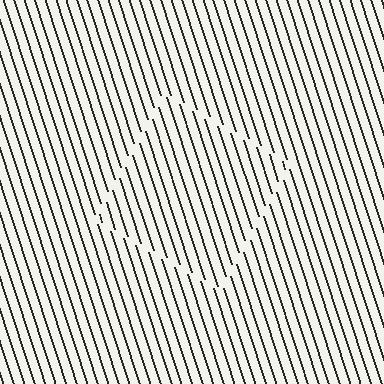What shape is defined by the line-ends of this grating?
An illusory square. The interior of the shape contains the same grating, shifted by half a period — the contour is defined by the phase discontinuity where line-ends from the inner and outer gratings abut.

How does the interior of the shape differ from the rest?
The interior of the shape contains the same grating, shifted by half a period — the contour is defined by the phase discontinuity where line-ends from the inner and outer gratings abut.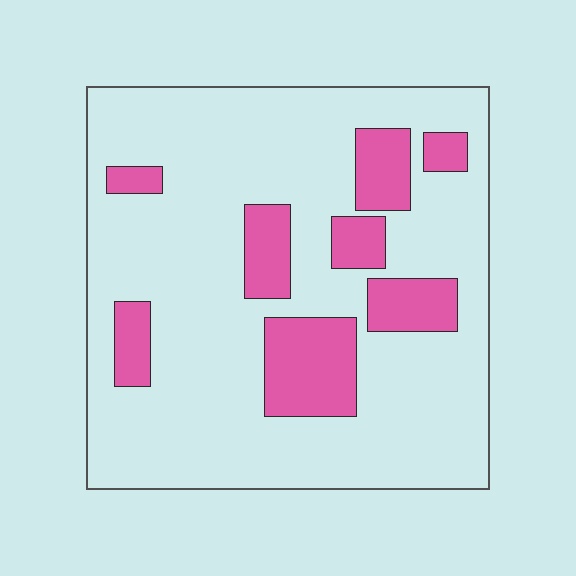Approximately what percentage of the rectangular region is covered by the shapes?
Approximately 20%.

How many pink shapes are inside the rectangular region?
8.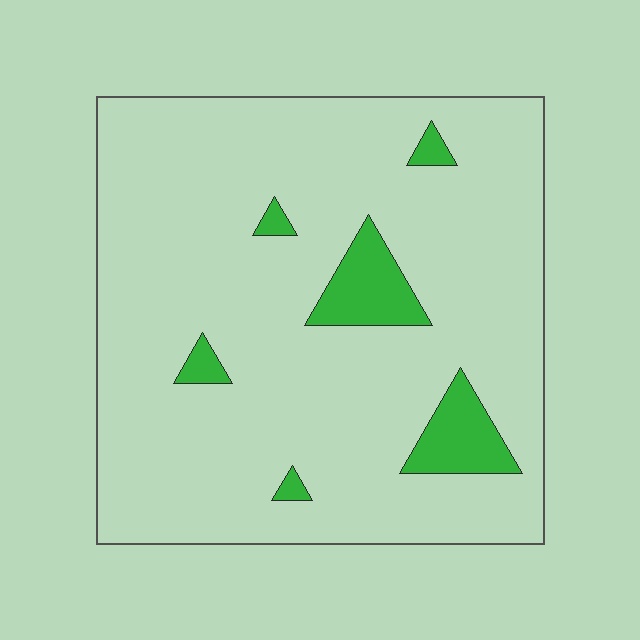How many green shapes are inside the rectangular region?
6.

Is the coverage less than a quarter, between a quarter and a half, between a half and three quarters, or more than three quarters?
Less than a quarter.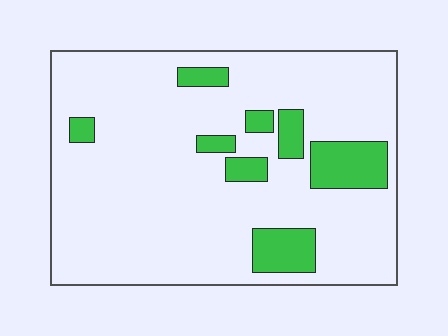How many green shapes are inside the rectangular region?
8.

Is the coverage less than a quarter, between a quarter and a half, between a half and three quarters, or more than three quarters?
Less than a quarter.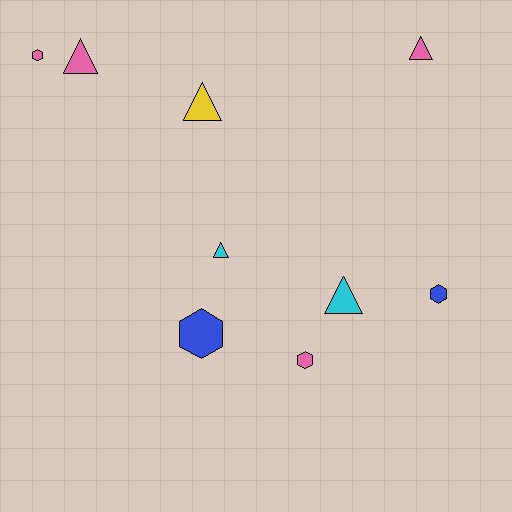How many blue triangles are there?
There are no blue triangles.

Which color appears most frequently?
Pink, with 4 objects.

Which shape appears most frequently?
Triangle, with 5 objects.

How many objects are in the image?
There are 9 objects.